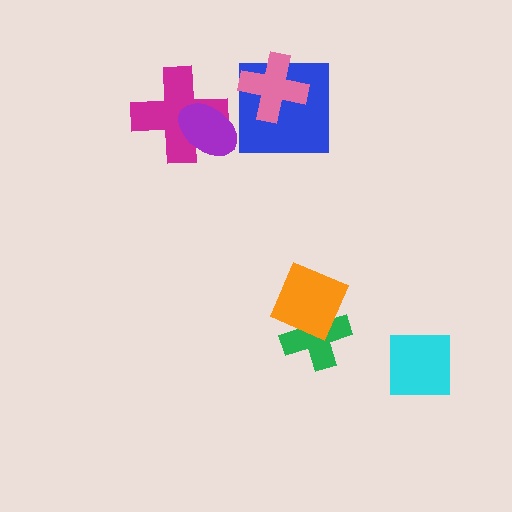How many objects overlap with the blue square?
1 object overlaps with the blue square.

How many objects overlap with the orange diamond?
1 object overlaps with the orange diamond.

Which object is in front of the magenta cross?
The purple ellipse is in front of the magenta cross.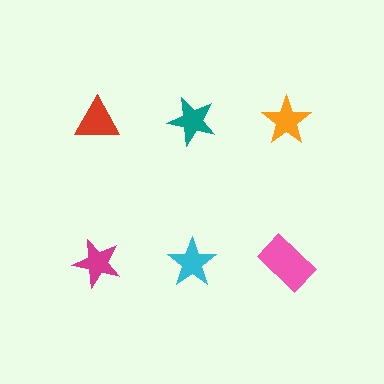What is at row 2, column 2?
A cyan star.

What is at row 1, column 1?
A red triangle.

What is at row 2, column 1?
A magenta star.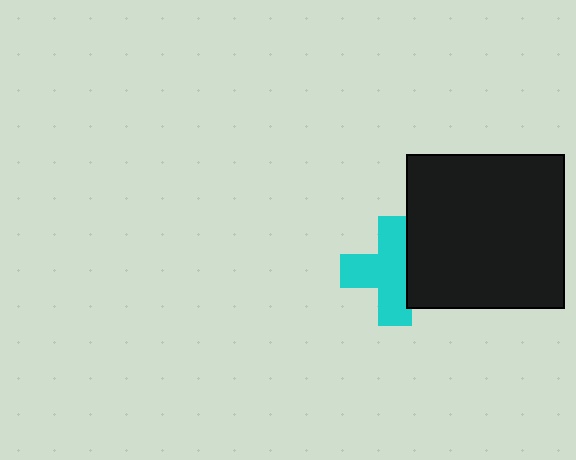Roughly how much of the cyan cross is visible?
Most of it is visible (roughly 70%).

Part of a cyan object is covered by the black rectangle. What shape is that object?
It is a cross.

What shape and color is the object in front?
The object in front is a black rectangle.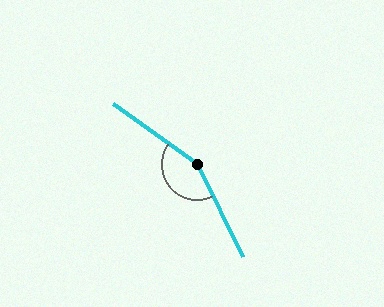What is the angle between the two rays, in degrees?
Approximately 152 degrees.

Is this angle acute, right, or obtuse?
It is obtuse.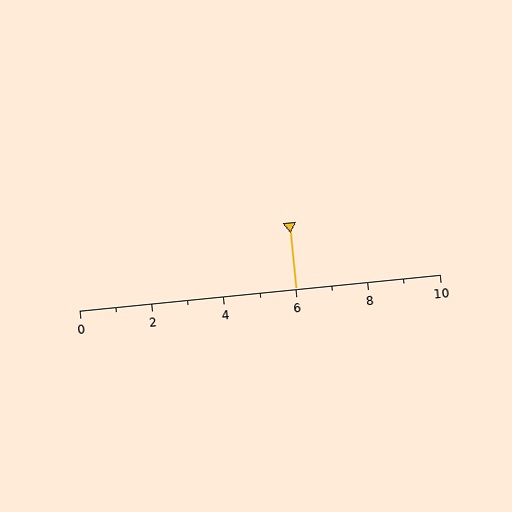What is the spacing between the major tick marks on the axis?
The major ticks are spaced 2 apart.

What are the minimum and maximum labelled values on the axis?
The axis runs from 0 to 10.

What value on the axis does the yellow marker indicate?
The marker indicates approximately 6.